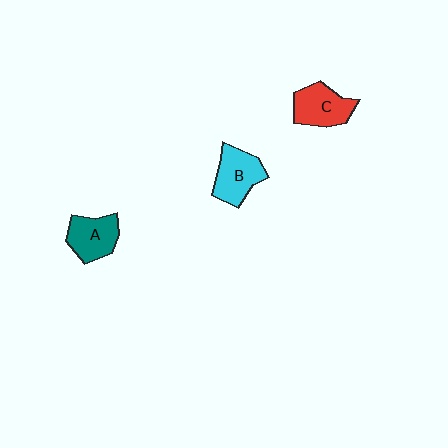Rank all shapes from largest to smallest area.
From largest to smallest: B (cyan), C (red), A (teal).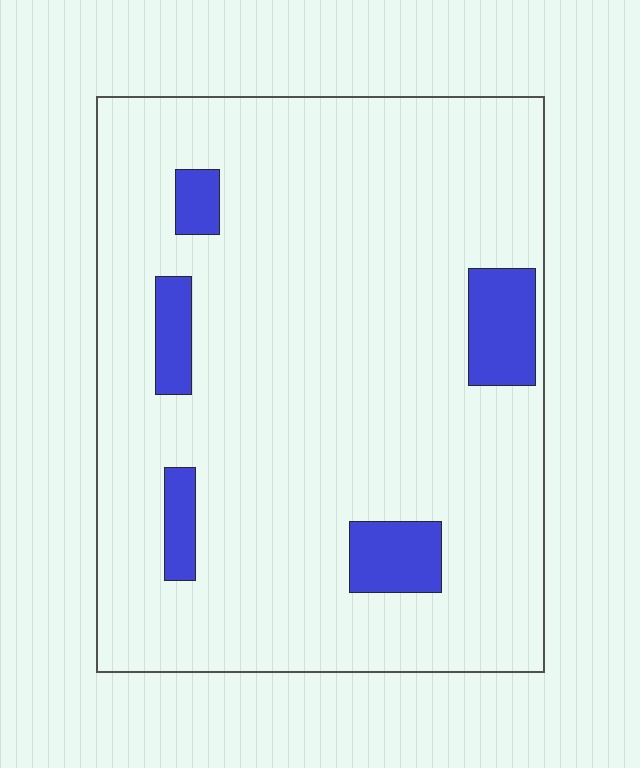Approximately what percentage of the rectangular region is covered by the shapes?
Approximately 10%.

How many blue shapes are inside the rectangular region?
5.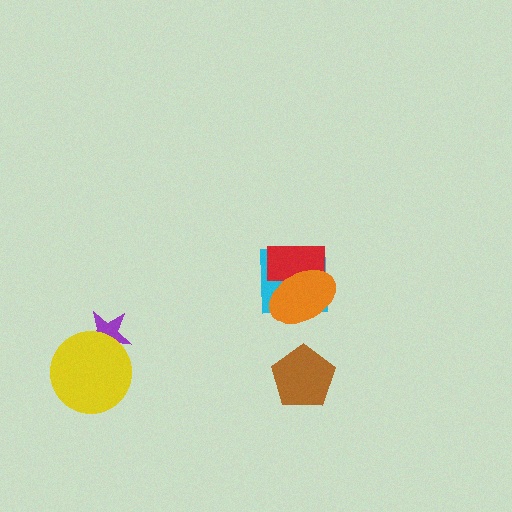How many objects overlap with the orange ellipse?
2 objects overlap with the orange ellipse.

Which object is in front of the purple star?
The yellow circle is in front of the purple star.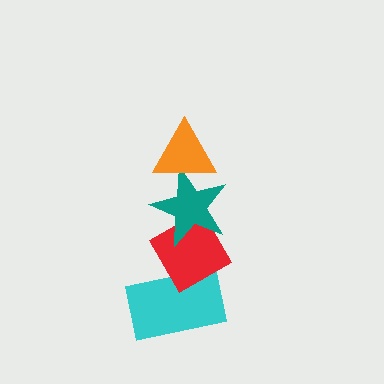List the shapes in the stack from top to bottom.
From top to bottom: the orange triangle, the teal star, the red diamond, the cyan rectangle.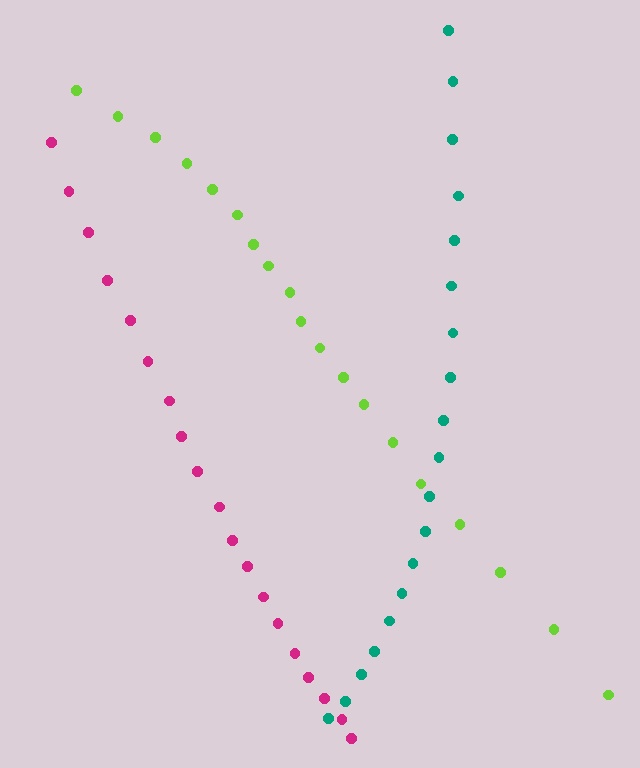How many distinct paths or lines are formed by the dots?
There are 3 distinct paths.